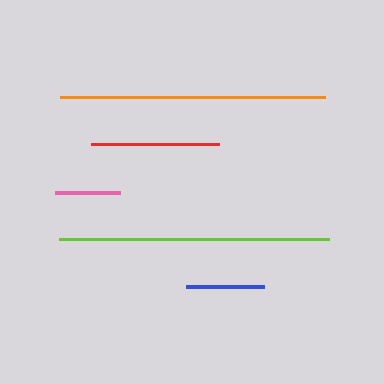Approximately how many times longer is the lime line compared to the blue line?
The lime line is approximately 3.5 times the length of the blue line.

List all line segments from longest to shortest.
From longest to shortest: lime, orange, red, blue, pink.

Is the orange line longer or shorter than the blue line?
The orange line is longer than the blue line.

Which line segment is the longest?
The lime line is the longest at approximately 270 pixels.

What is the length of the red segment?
The red segment is approximately 128 pixels long.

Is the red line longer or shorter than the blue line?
The red line is longer than the blue line.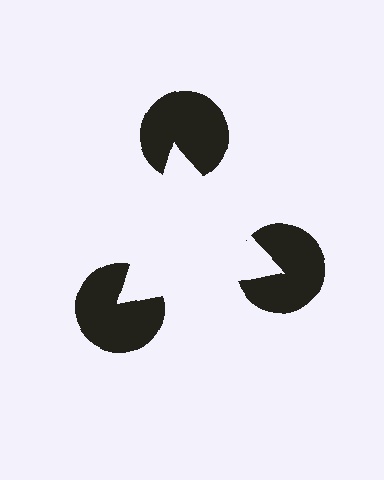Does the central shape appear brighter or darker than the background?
It typically appears slightly brighter than the background, even though no actual brightness change is drawn.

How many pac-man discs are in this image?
There are 3 — one at each vertex of the illusory triangle.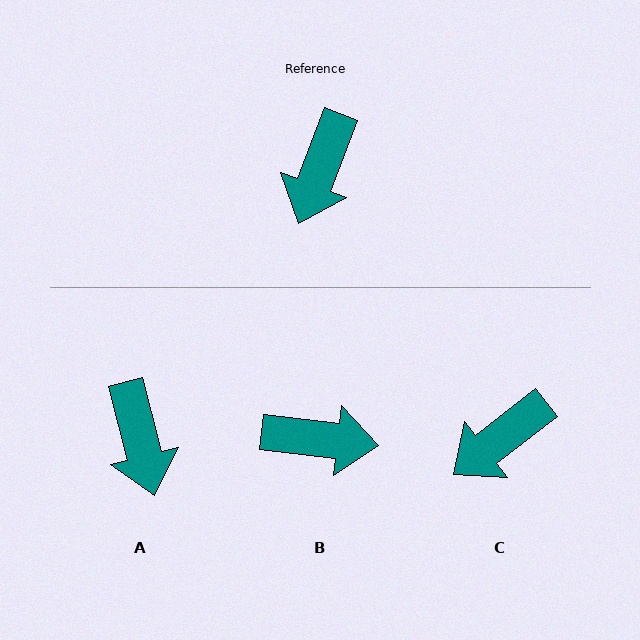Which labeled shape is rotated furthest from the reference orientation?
B, about 104 degrees away.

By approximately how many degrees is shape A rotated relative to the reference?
Approximately 35 degrees counter-clockwise.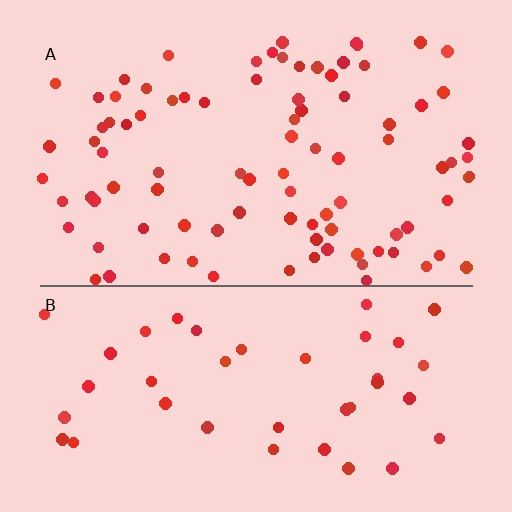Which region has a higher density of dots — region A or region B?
A (the top).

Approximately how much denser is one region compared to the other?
Approximately 2.2× — region A over region B.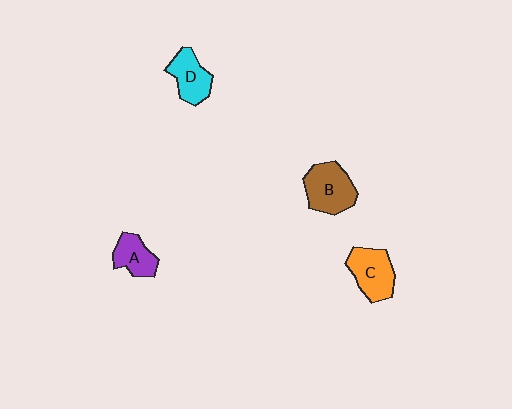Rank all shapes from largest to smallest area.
From largest to smallest: B (brown), C (orange), D (cyan), A (purple).